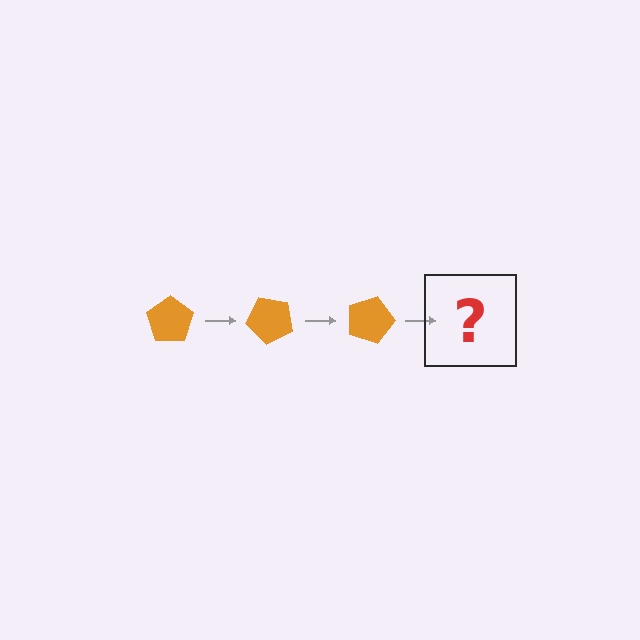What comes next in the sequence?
The next element should be an orange pentagon rotated 135 degrees.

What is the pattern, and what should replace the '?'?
The pattern is that the pentagon rotates 45 degrees each step. The '?' should be an orange pentagon rotated 135 degrees.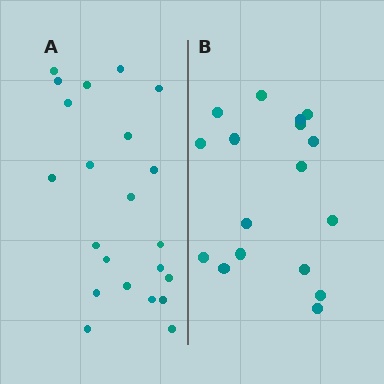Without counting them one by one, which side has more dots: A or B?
Region A (the left region) has more dots.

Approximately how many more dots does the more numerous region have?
Region A has about 5 more dots than region B.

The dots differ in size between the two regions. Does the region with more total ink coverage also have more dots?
No. Region B has more total ink coverage because its dots are larger, but region A actually contains more individual dots. Total area can be misleading — the number of items is what matters here.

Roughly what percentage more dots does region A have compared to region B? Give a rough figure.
About 30% more.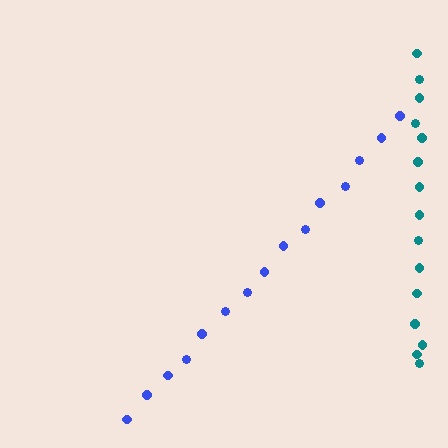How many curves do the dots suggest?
There are 2 distinct paths.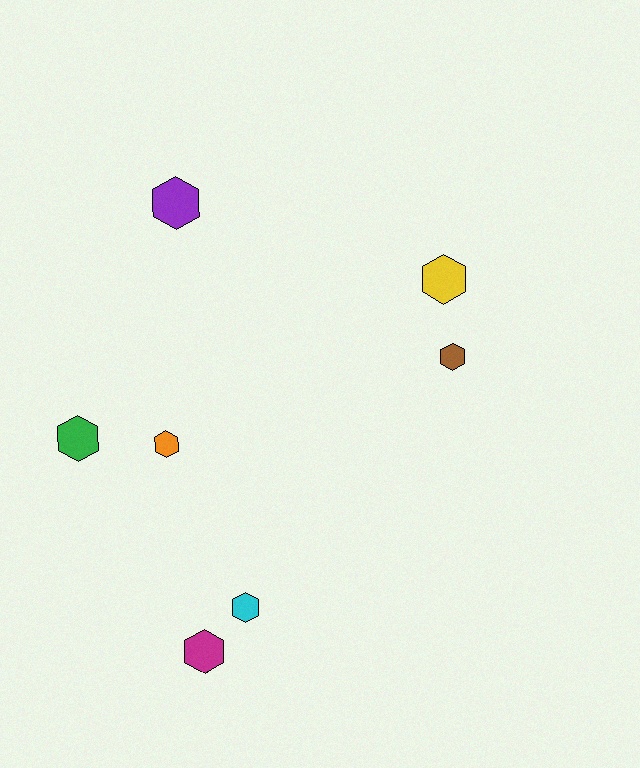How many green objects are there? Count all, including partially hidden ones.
There is 1 green object.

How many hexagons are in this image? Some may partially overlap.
There are 7 hexagons.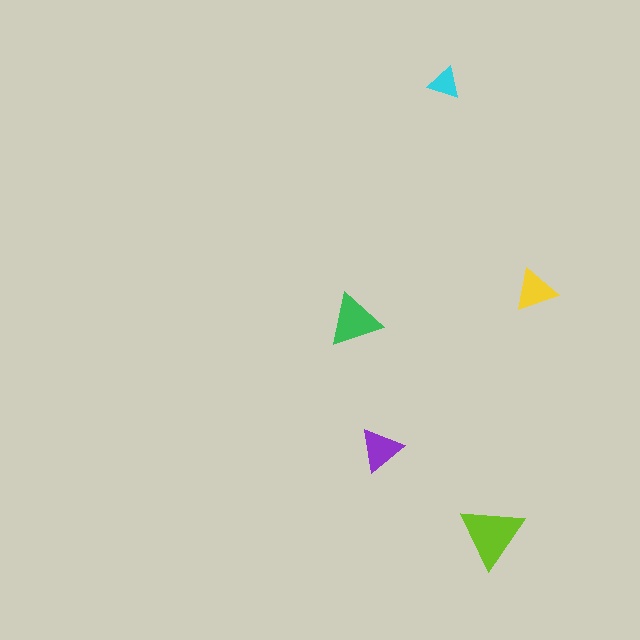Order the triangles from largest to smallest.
the lime one, the green one, the purple one, the yellow one, the cyan one.